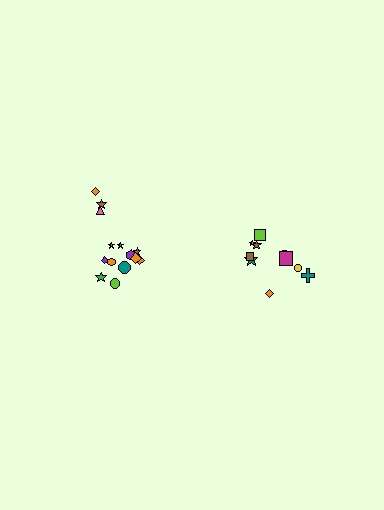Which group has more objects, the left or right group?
The left group.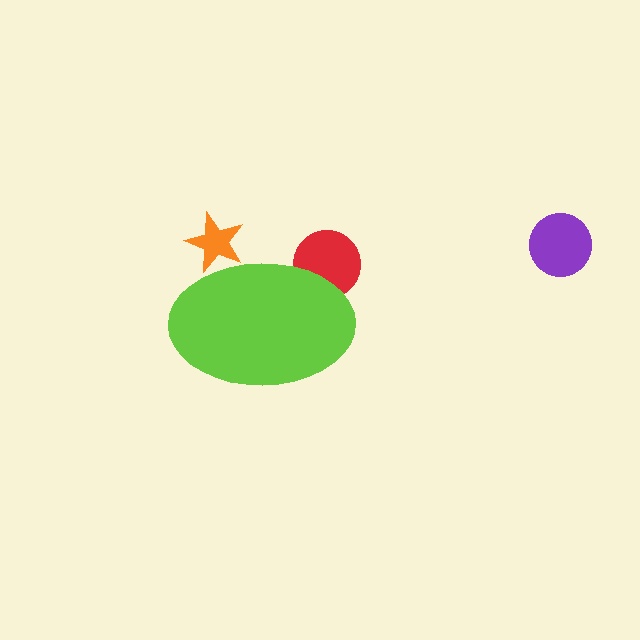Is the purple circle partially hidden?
No, the purple circle is fully visible.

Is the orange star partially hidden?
Yes, the orange star is partially hidden behind the lime ellipse.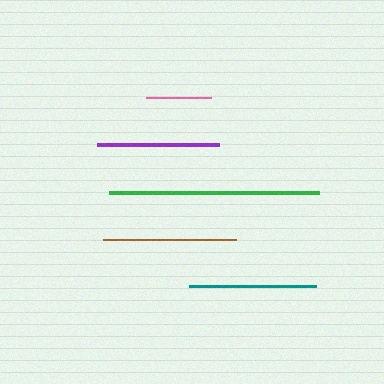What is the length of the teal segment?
The teal segment is approximately 126 pixels long.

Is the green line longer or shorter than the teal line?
The green line is longer than the teal line.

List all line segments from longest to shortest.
From longest to shortest: green, brown, teal, purple, pink.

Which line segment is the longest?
The green line is the longest at approximately 210 pixels.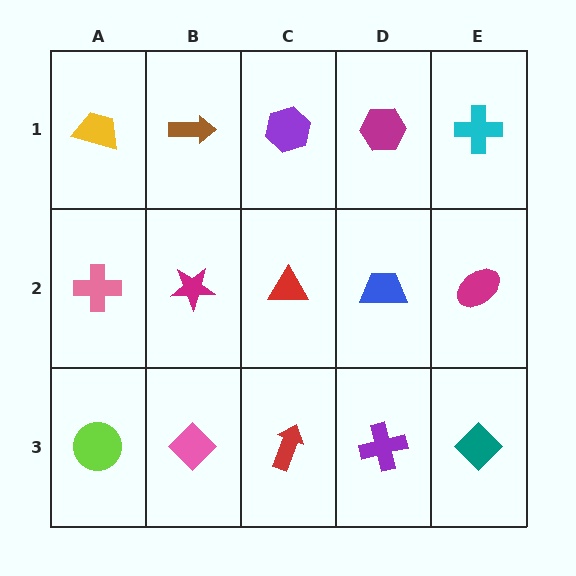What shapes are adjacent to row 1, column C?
A red triangle (row 2, column C), a brown arrow (row 1, column B), a magenta hexagon (row 1, column D).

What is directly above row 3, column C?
A red triangle.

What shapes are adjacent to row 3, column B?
A magenta star (row 2, column B), a lime circle (row 3, column A), a red arrow (row 3, column C).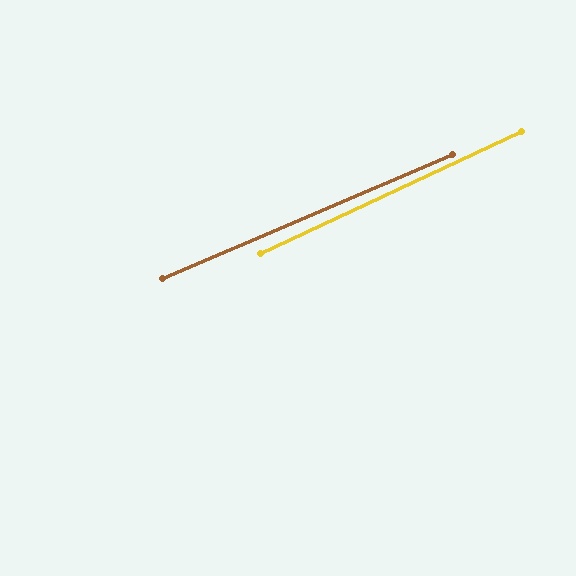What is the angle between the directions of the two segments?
Approximately 2 degrees.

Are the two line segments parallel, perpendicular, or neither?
Parallel — their directions differ by only 1.9°.